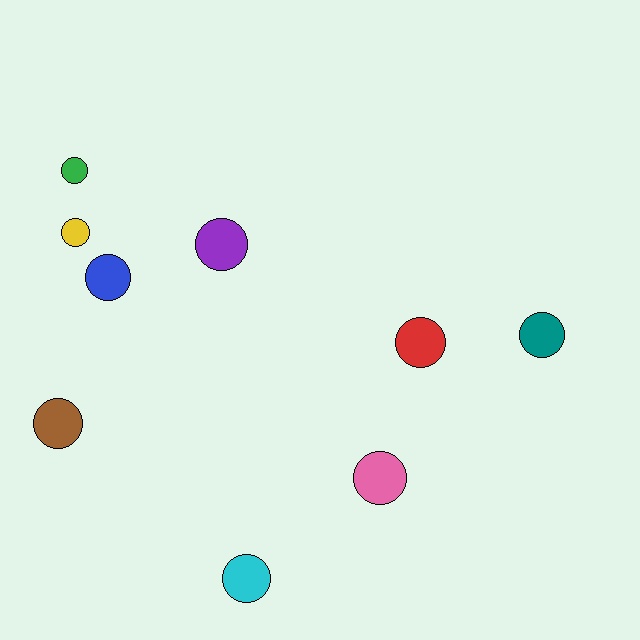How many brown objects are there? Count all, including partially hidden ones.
There is 1 brown object.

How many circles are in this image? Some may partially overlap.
There are 9 circles.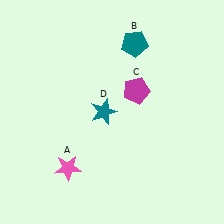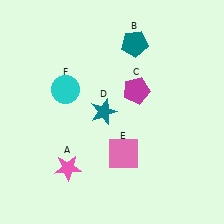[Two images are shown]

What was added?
A pink square (E), a cyan circle (F) were added in Image 2.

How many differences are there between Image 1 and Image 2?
There are 2 differences between the two images.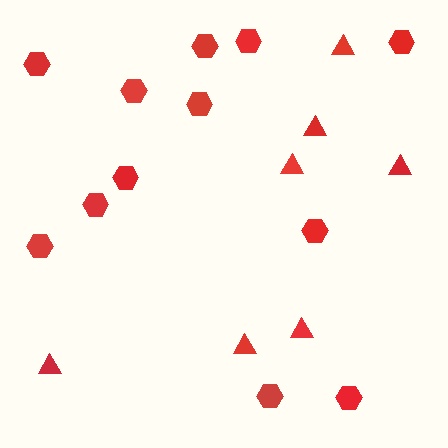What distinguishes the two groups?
There are 2 groups: one group of triangles (7) and one group of hexagons (12).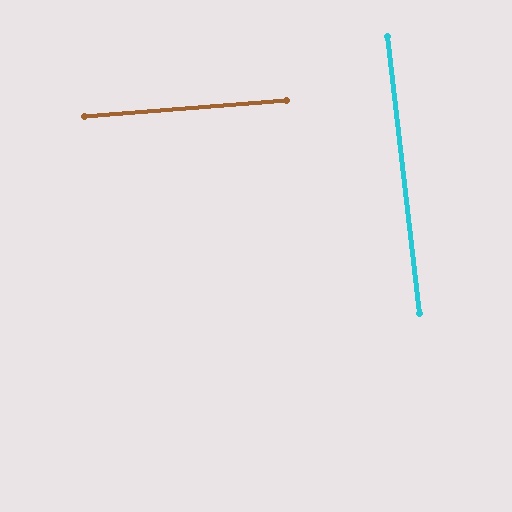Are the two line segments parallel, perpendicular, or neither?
Perpendicular — they meet at approximately 88°.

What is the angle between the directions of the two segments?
Approximately 88 degrees.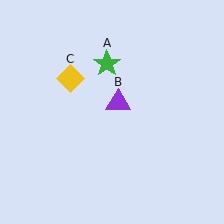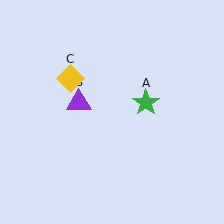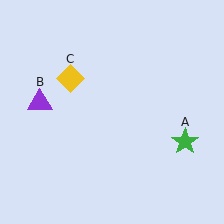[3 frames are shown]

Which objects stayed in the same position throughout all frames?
Yellow diamond (object C) remained stationary.